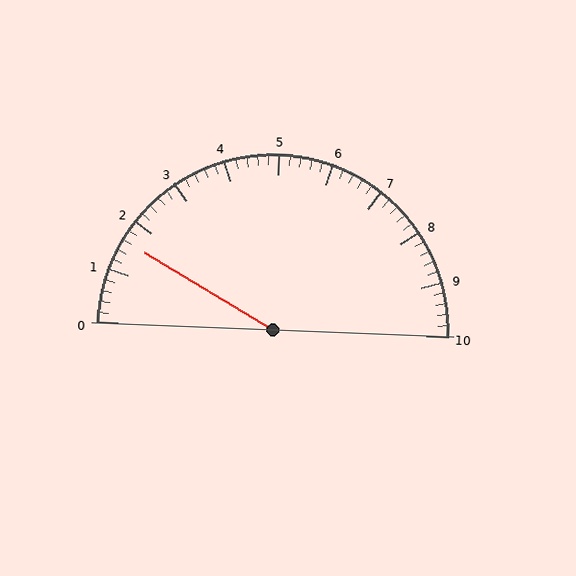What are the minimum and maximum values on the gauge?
The gauge ranges from 0 to 10.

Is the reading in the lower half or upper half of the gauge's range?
The reading is in the lower half of the range (0 to 10).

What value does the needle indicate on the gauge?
The needle indicates approximately 1.6.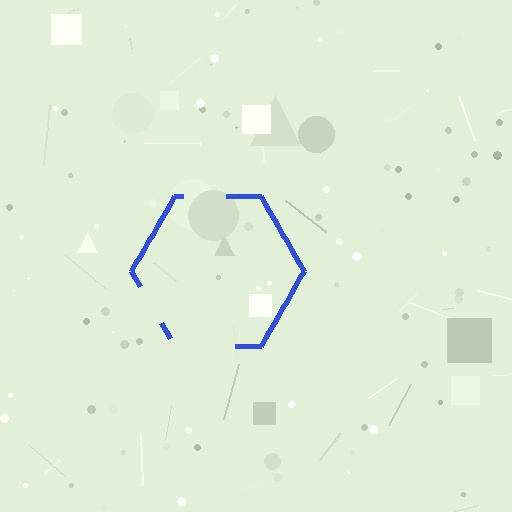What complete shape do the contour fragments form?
The contour fragments form a hexagon.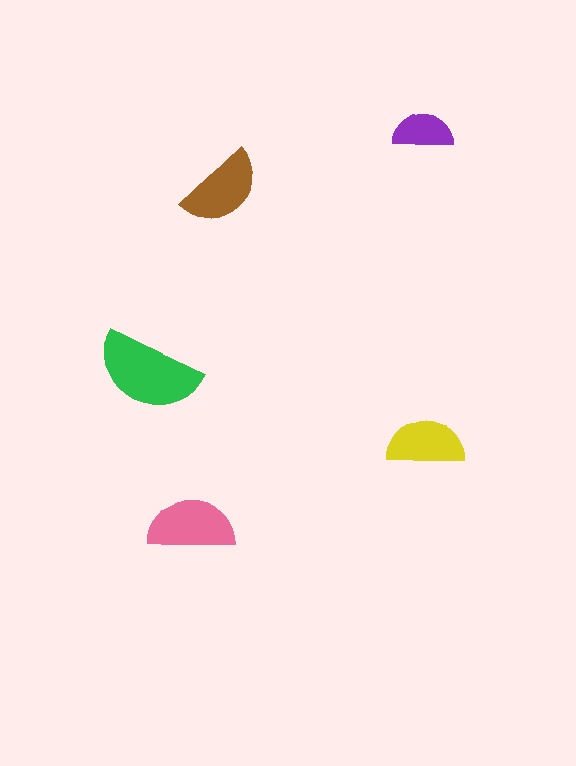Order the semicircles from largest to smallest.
the green one, the pink one, the brown one, the yellow one, the purple one.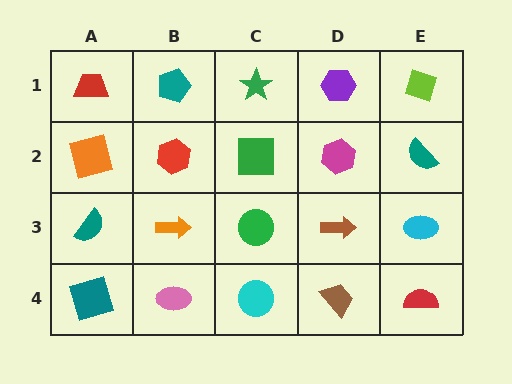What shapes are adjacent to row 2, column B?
A teal pentagon (row 1, column B), an orange arrow (row 3, column B), an orange square (row 2, column A), a green square (row 2, column C).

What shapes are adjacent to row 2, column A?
A red trapezoid (row 1, column A), a teal semicircle (row 3, column A), a red hexagon (row 2, column B).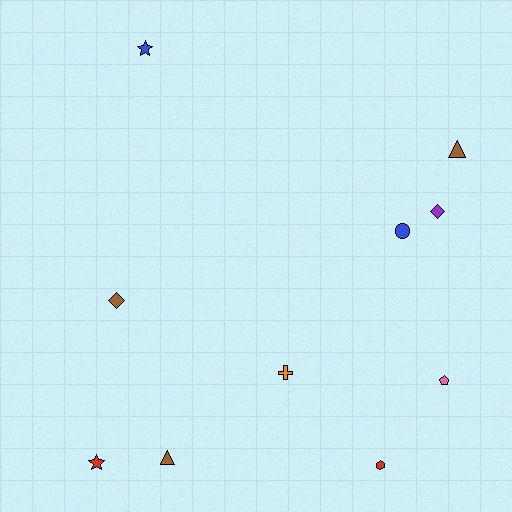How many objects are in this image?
There are 10 objects.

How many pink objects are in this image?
There is 1 pink object.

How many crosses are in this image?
There is 1 cross.